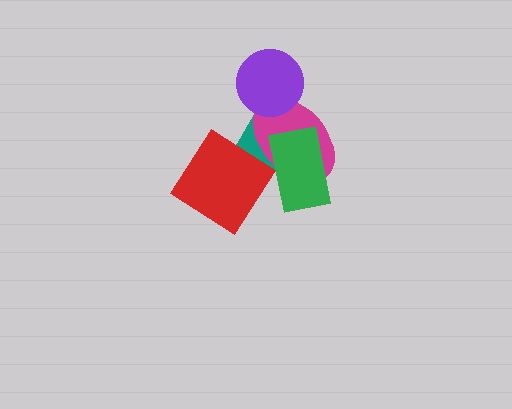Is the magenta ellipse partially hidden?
Yes, it is partially covered by another shape.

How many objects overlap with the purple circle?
1 object overlaps with the purple circle.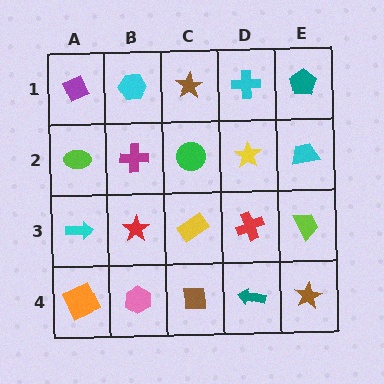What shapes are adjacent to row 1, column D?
A yellow star (row 2, column D), a brown star (row 1, column C), a teal pentagon (row 1, column E).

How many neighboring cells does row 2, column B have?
4.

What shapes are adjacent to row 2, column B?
A cyan hexagon (row 1, column B), a red star (row 3, column B), a lime ellipse (row 2, column A), a green circle (row 2, column C).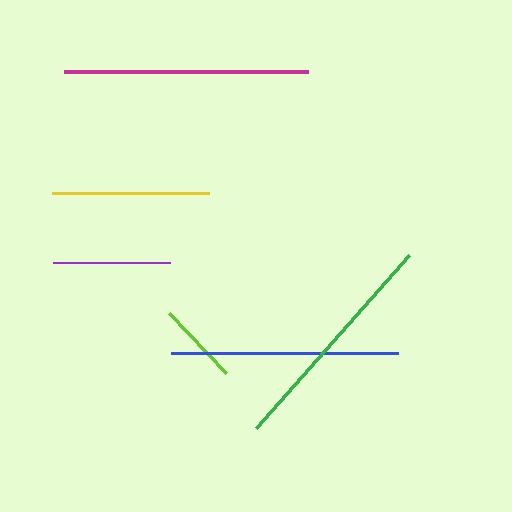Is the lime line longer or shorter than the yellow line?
The yellow line is longer than the lime line.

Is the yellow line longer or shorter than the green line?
The green line is longer than the yellow line.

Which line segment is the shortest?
The lime line is the shortest at approximately 83 pixels.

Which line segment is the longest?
The magenta line is the longest at approximately 244 pixels.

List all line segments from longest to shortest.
From longest to shortest: magenta, green, blue, yellow, purple, lime.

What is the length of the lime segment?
The lime segment is approximately 83 pixels long.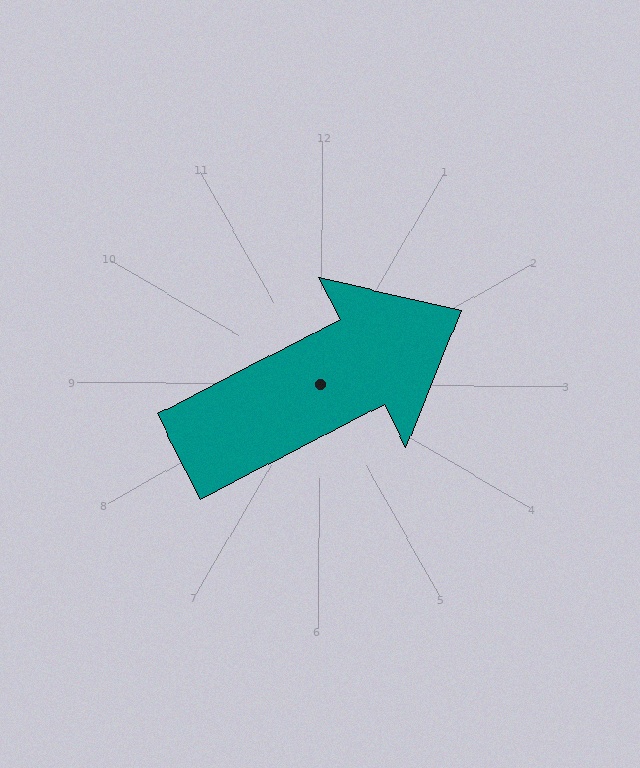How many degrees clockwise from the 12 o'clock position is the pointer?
Approximately 62 degrees.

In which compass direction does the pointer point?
Northeast.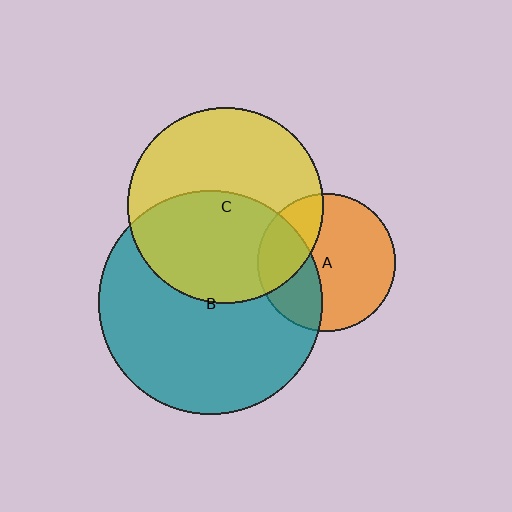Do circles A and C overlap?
Yes.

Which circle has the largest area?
Circle B (teal).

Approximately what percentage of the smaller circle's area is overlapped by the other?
Approximately 30%.